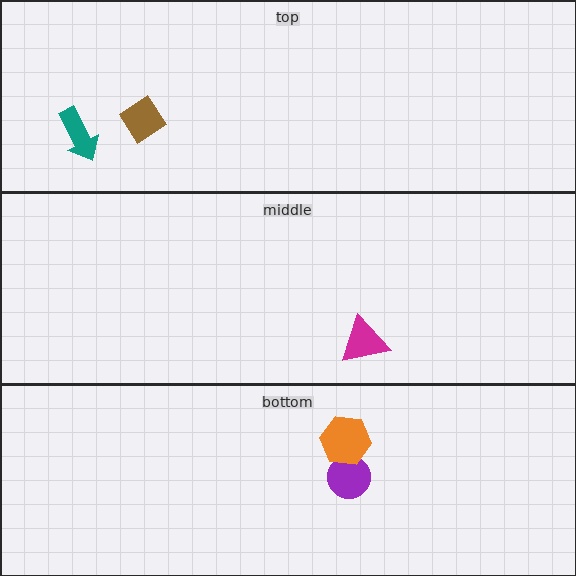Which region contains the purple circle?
The bottom region.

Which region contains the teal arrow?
The top region.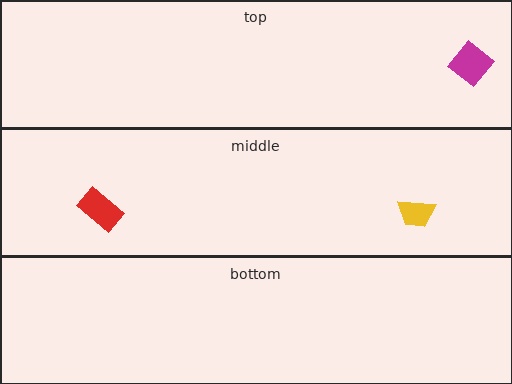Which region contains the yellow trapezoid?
The middle region.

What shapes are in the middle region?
The red rectangle, the yellow trapezoid.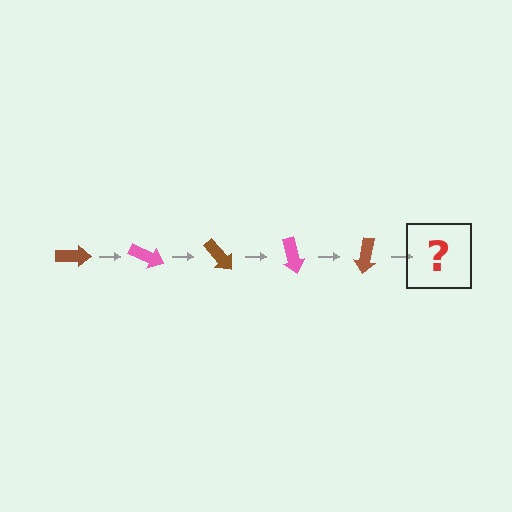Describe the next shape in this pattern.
It should be a pink arrow, rotated 125 degrees from the start.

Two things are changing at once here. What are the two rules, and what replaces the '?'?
The two rules are that it rotates 25 degrees each step and the color cycles through brown and pink. The '?' should be a pink arrow, rotated 125 degrees from the start.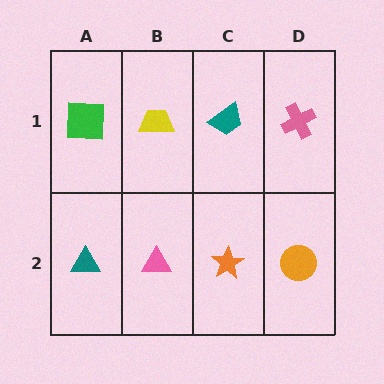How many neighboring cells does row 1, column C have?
3.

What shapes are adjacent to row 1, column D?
An orange circle (row 2, column D), a teal trapezoid (row 1, column C).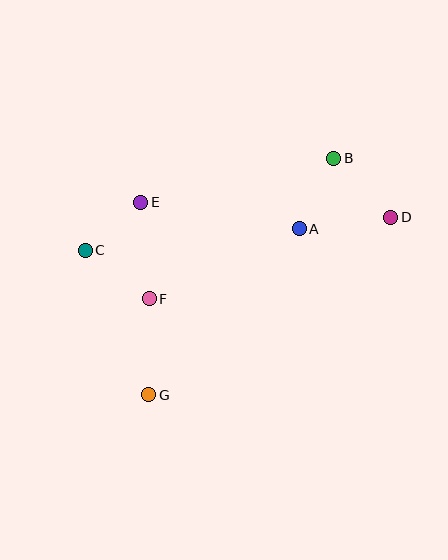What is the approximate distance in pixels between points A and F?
The distance between A and F is approximately 166 pixels.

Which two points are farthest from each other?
Points C and D are farthest from each other.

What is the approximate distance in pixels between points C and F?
The distance between C and F is approximately 80 pixels.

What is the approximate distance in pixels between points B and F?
The distance between B and F is approximately 232 pixels.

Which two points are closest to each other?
Points C and E are closest to each other.